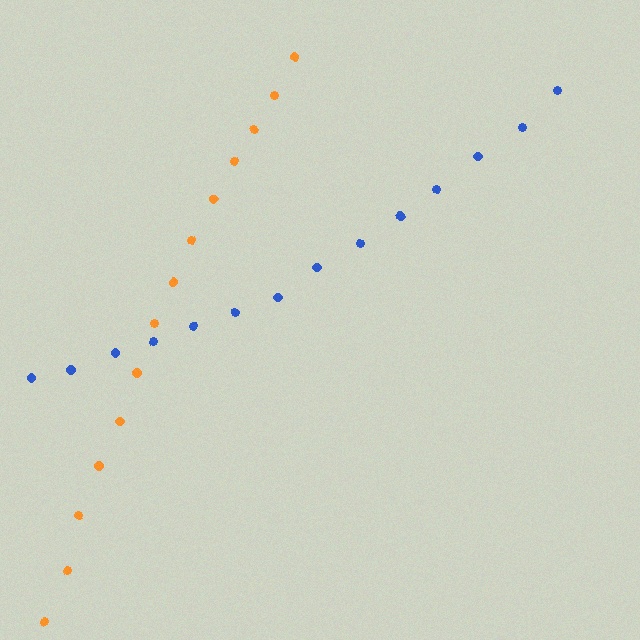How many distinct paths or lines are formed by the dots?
There are 2 distinct paths.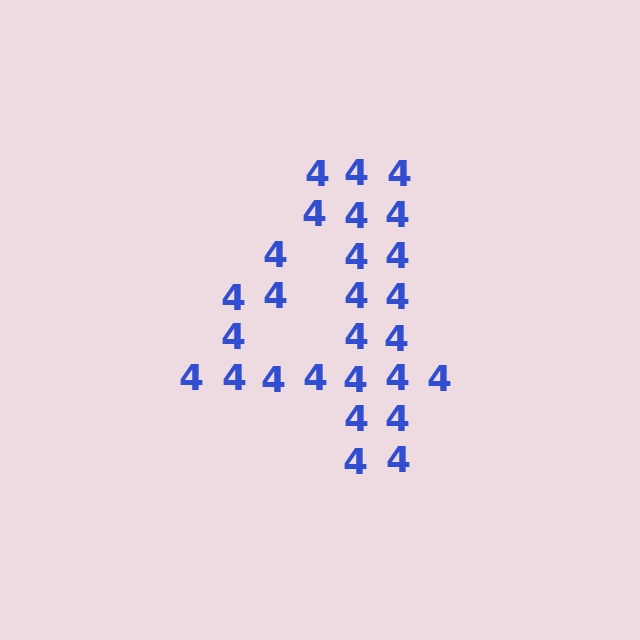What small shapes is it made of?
It is made of small digit 4's.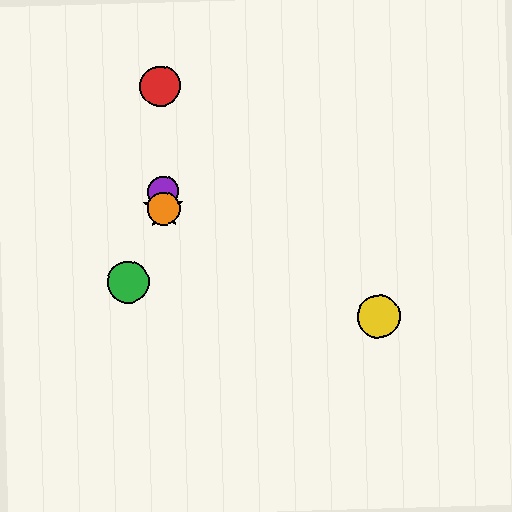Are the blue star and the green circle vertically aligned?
No, the blue star is at x≈164 and the green circle is at x≈128.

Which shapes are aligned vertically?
The red circle, the blue star, the purple circle, the orange circle are aligned vertically.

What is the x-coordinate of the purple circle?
The purple circle is at x≈163.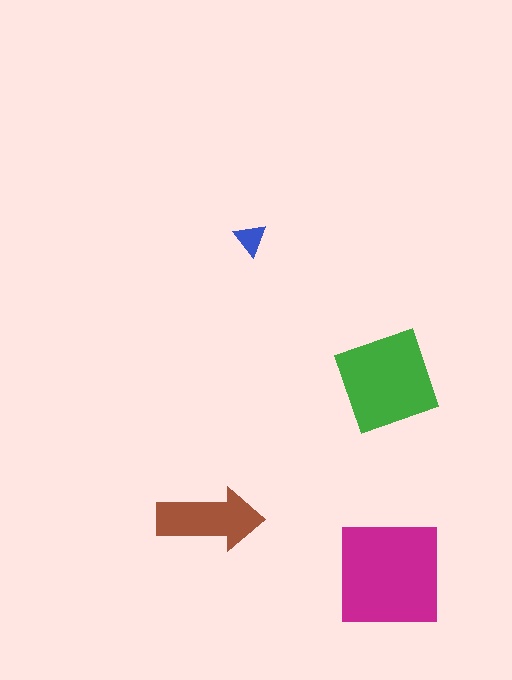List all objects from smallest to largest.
The blue triangle, the brown arrow, the green diamond, the magenta square.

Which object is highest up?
The blue triangle is topmost.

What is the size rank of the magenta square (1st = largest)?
1st.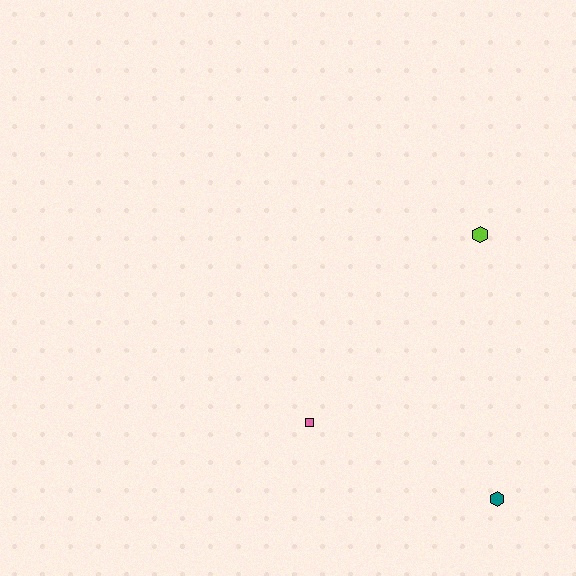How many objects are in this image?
There are 3 objects.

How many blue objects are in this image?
There are no blue objects.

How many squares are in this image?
There is 1 square.